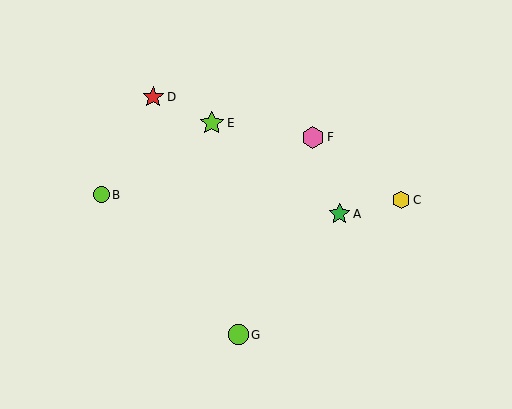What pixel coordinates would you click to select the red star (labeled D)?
Click at (153, 97) to select the red star D.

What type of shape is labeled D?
Shape D is a red star.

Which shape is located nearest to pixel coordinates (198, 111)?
The lime star (labeled E) at (212, 123) is nearest to that location.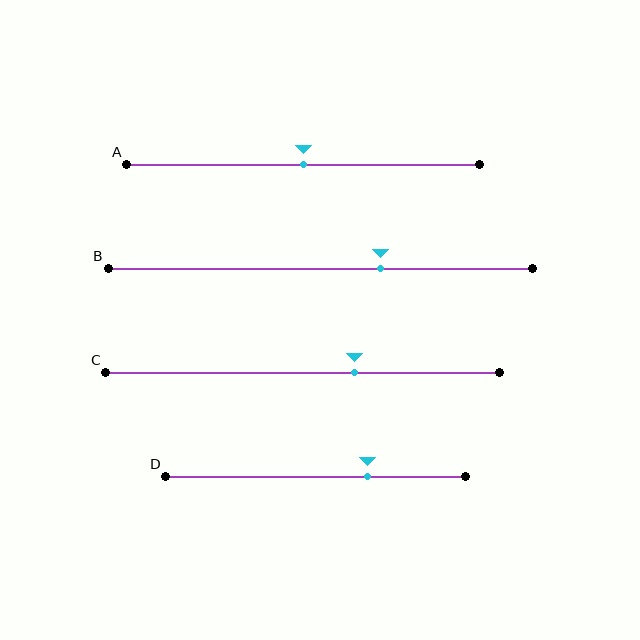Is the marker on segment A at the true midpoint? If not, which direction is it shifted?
Yes, the marker on segment A is at the true midpoint.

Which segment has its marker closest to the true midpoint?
Segment A has its marker closest to the true midpoint.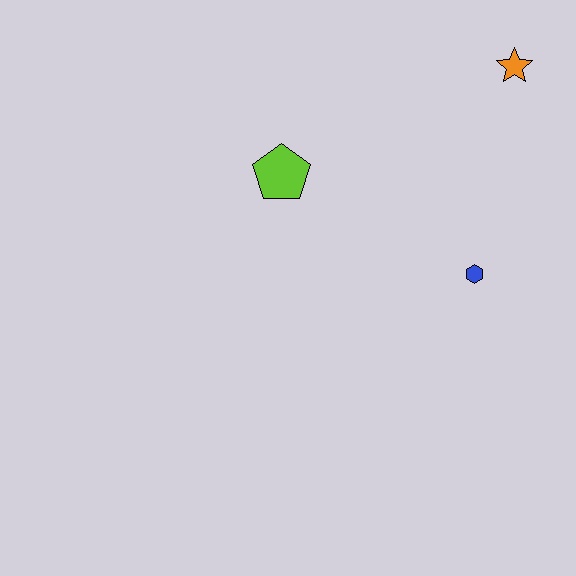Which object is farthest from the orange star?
The lime pentagon is farthest from the orange star.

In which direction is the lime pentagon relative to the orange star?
The lime pentagon is to the left of the orange star.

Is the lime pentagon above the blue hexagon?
Yes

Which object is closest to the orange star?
The blue hexagon is closest to the orange star.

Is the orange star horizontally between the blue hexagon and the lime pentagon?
No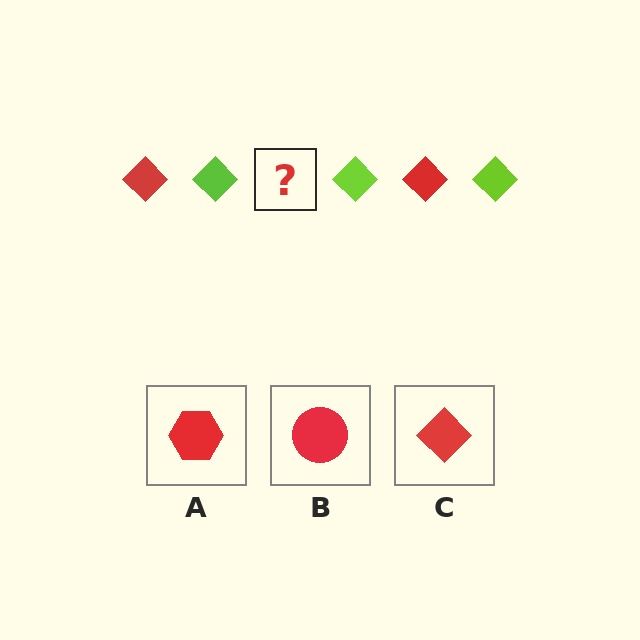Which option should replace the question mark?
Option C.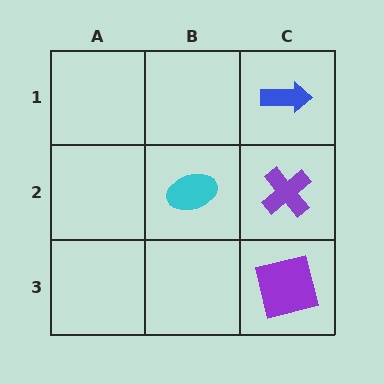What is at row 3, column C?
A purple square.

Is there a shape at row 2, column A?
No, that cell is empty.